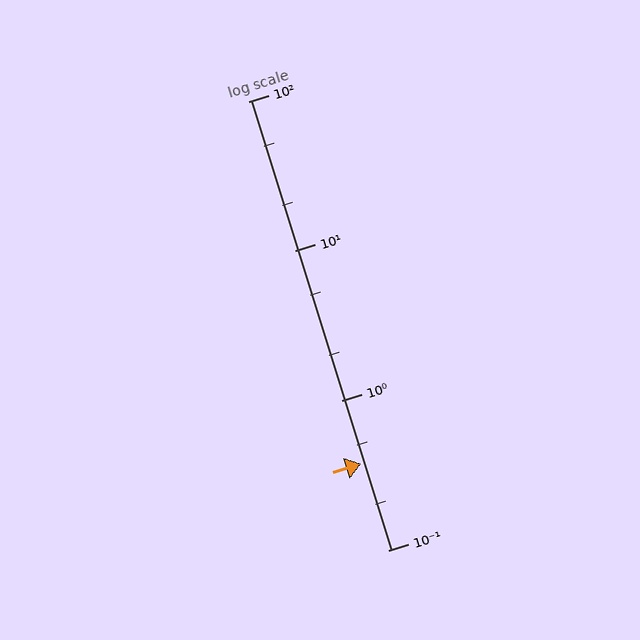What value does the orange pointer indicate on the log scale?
The pointer indicates approximately 0.38.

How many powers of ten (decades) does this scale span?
The scale spans 3 decades, from 0.1 to 100.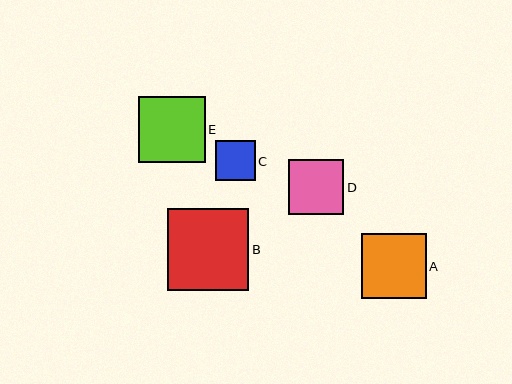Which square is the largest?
Square B is the largest with a size of approximately 82 pixels.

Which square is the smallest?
Square C is the smallest with a size of approximately 40 pixels.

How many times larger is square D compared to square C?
Square D is approximately 1.4 times the size of square C.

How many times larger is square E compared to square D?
Square E is approximately 1.2 times the size of square D.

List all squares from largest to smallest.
From largest to smallest: B, E, A, D, C.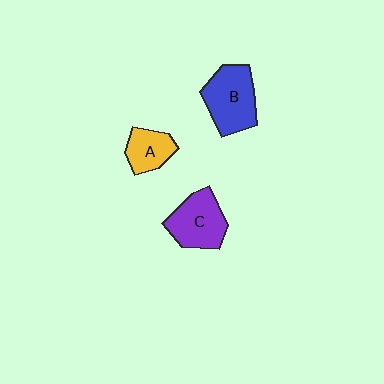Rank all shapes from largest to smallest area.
From largest to smallest: B (blue), C (purple), A (yellow).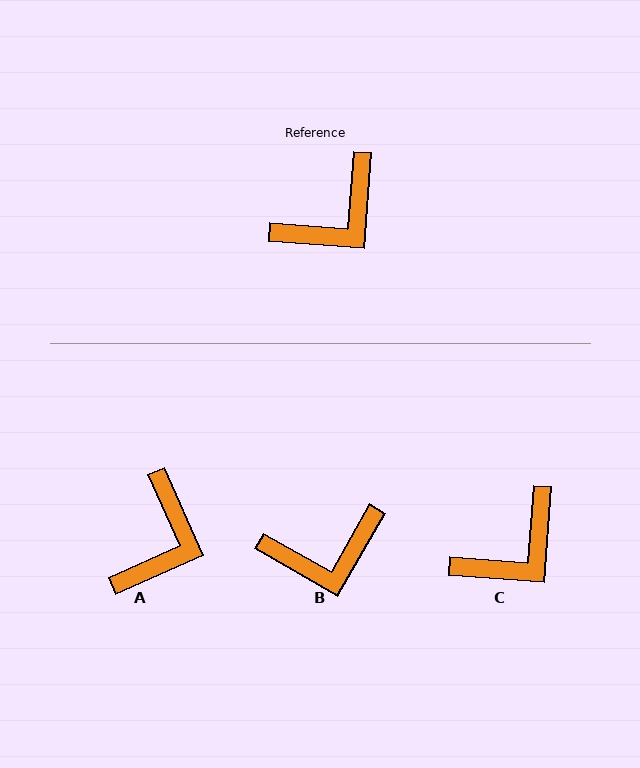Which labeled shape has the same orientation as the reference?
C.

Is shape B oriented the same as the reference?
No, it is off by about 25 degrees.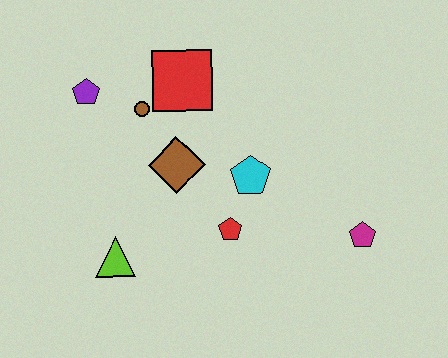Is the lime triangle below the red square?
Yes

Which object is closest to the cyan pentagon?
The red pentagon is closest to the cyan pentagon.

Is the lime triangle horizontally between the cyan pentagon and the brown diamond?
No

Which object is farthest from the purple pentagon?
The magenta pentagon is farthest from the purple pentagon.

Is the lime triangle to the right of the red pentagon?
No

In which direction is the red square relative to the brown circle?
The red square is to the right of the brown circle.